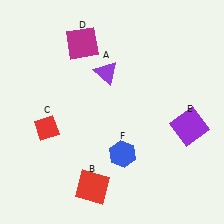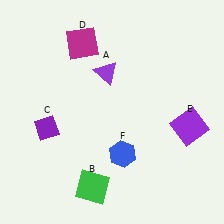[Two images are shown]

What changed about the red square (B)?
In Image 1, B is red. In Image 2, it changed to green.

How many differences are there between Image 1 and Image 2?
There are 2 differences between the two images.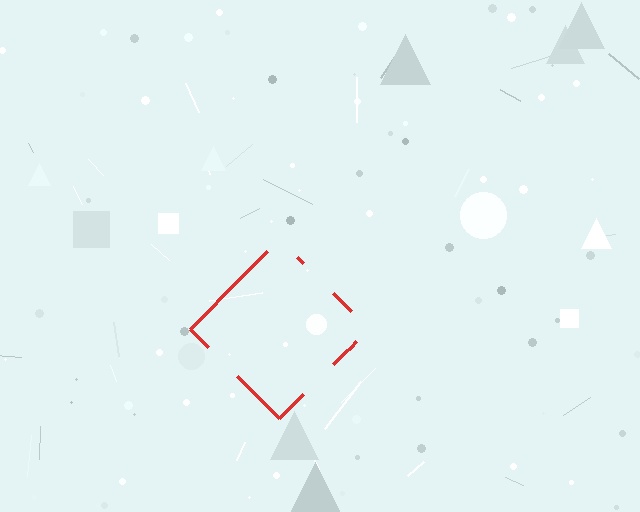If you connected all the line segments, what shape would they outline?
They would outline a diamond.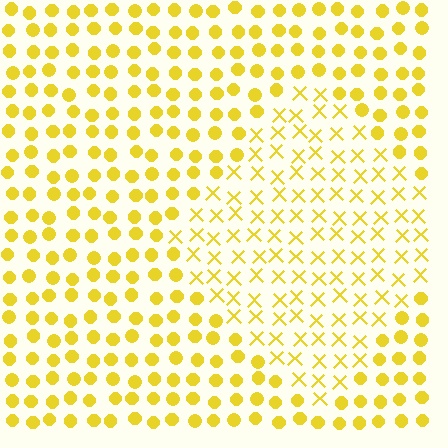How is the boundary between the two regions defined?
The boundary is defined by a change in element shape: X marks inside vs. circles outside. All elements share the same color and spacing.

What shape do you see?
I see a diamond.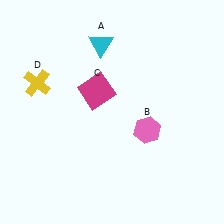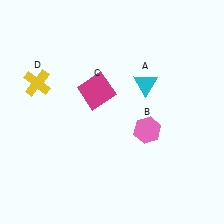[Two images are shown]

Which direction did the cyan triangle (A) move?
The cyan triangle (A) moved right.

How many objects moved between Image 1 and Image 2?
1 object moved between the two images.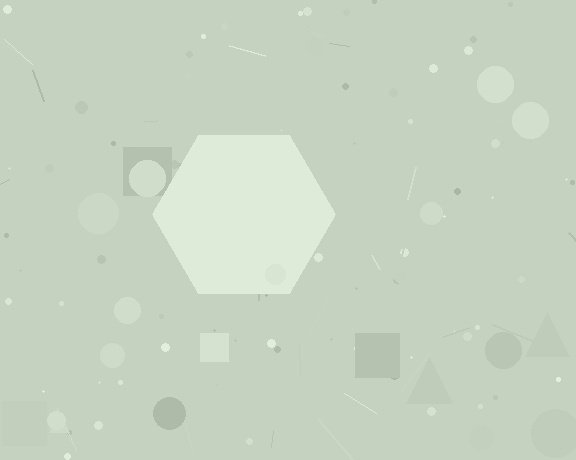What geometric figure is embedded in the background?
A hexagon is embedded in the background.